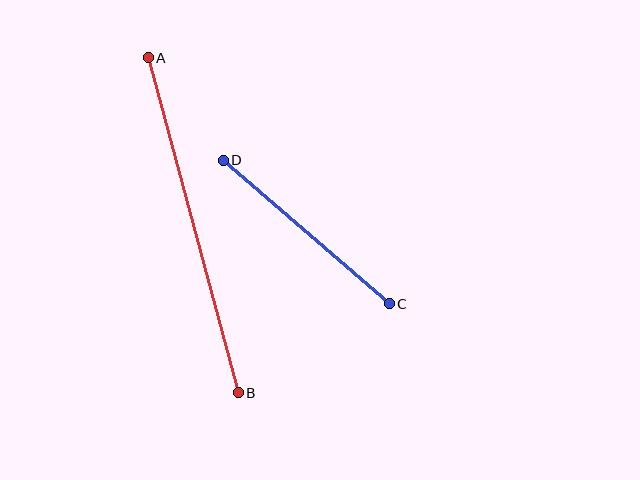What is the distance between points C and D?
The distance is approximately 220 pixels.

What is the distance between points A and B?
The distance is approximately 347 pixels.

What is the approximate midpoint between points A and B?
The midpoint is at approximately (193, 225) pixels.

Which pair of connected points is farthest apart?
Points A and B are farthest apart.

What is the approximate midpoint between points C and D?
The midpoint is at approximately (306, 232) pixels.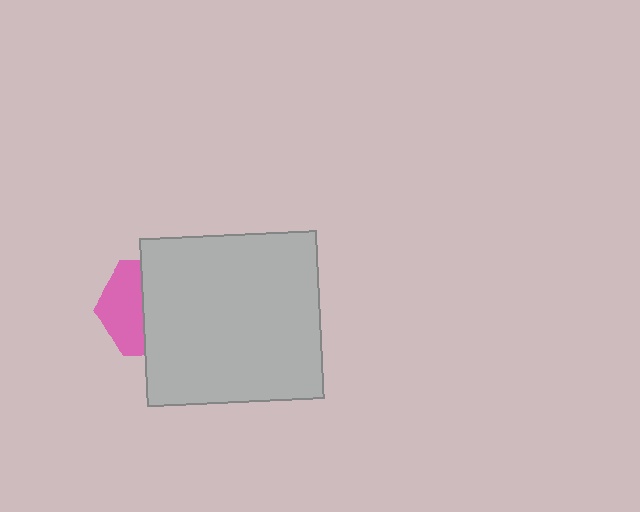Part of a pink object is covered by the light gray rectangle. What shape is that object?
It is a hexagon.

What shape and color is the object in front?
The object in front is a light gray rectangle.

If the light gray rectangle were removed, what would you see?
You would see the complete pink hexagon.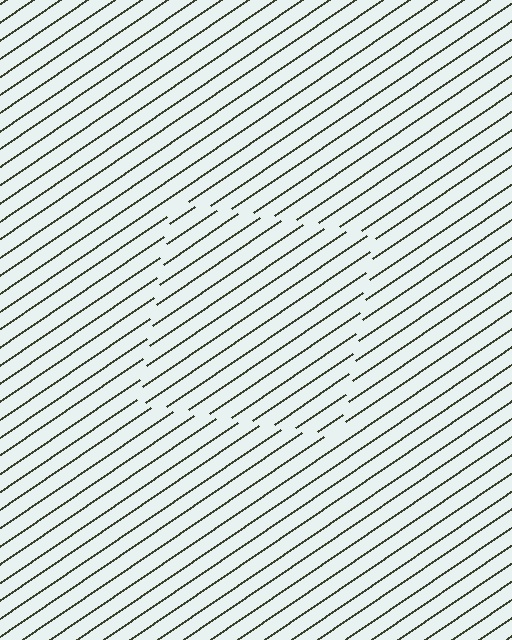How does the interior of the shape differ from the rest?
The interior of the shape contains the same grating, shifted by half a period — the contour is defined by the phase discontinuity where line-ends from the inner and outer gratings abut.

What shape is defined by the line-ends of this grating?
An illusory square. The interior of the shape contains the same grating, shifted by half a period — the contour is defined by the phase discontinuity where line-ends from the inner and outer gratings abut.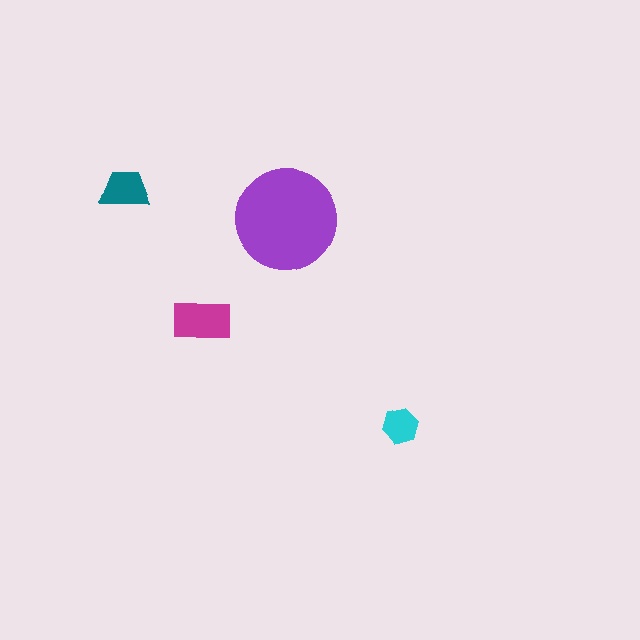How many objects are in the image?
There are 4 objects in the image.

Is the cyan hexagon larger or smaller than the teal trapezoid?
Smaller.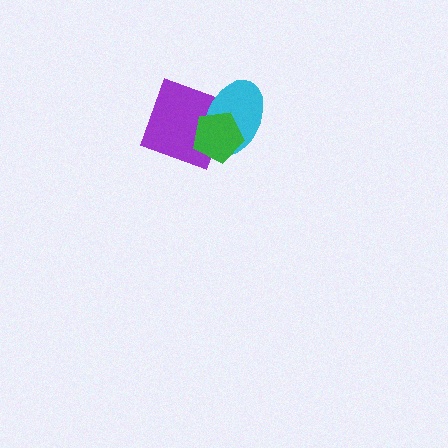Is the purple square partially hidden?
Yes, it is partially covered by another shape.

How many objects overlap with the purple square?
2 objects overlap with the purple square.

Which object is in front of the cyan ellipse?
The green pentagon is in front of the cyan ellipse.